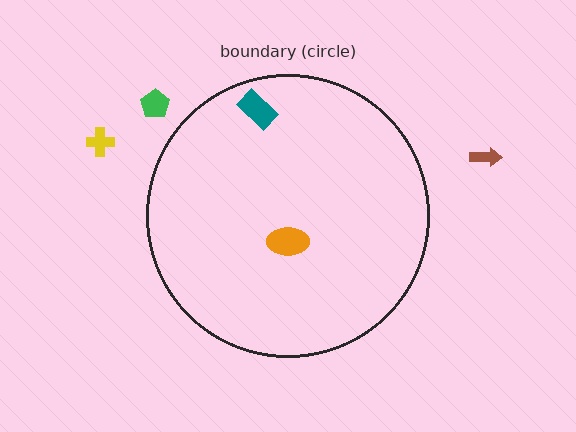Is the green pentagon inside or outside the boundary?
Outside.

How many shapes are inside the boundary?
2 inside, 3 outside.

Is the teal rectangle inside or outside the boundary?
Inside.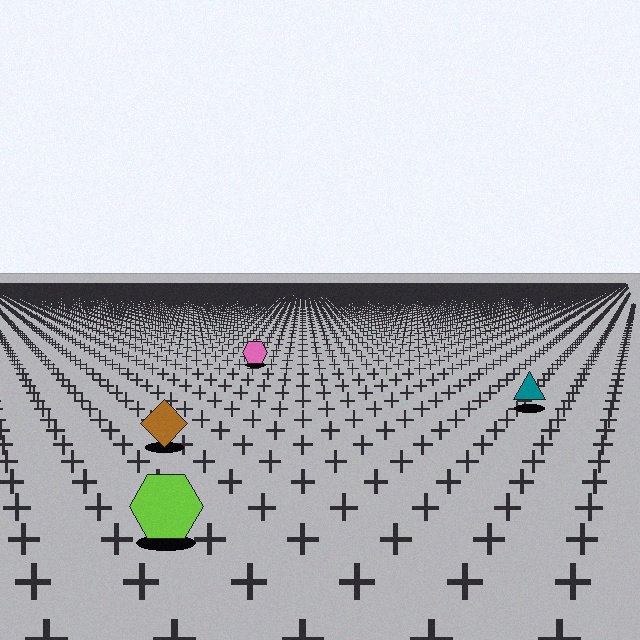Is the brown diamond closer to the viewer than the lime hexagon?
No. The lime hexagon is closer — you can tell from the texture gradient: the ground texture is coarser near it.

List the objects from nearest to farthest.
From nearest to farthest: the lime hexagon, the brown diamond, the teal triangle, the pink hexagon.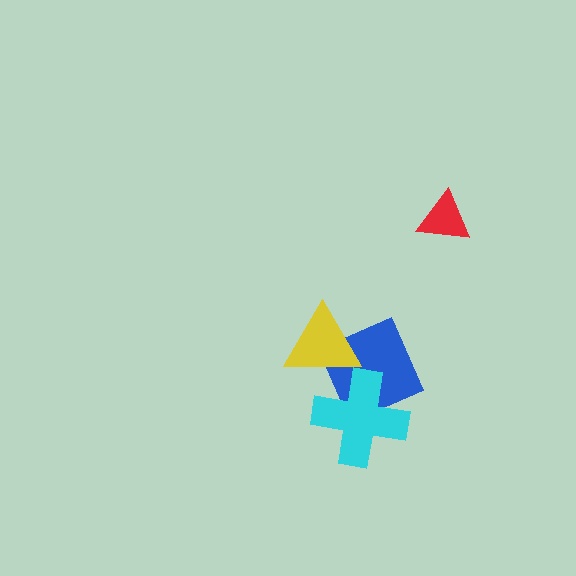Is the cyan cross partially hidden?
Yes, it is partially covered by another shape.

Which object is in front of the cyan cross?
The yellow triangle is in front of the cyan cross.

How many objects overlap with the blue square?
2 objects overlap with the blue square.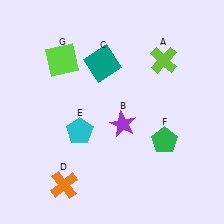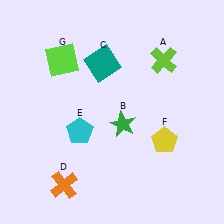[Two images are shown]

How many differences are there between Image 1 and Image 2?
There are 2 differences between the two images.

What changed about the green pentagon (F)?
In Image 1, F is green. In Image 2, it changed to yellow.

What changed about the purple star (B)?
In Image 1, B is purple. In Image 2, it changed to green.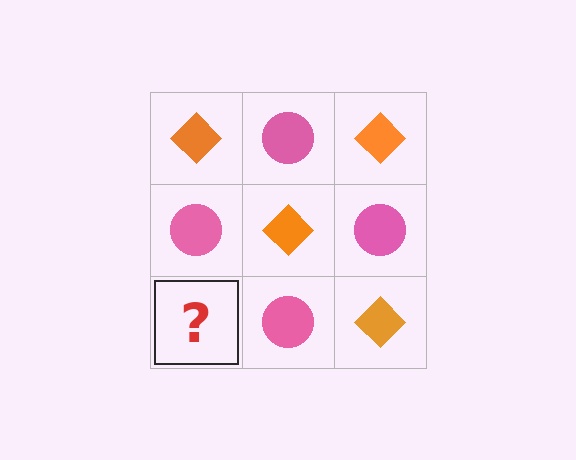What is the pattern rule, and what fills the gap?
The rule is that it alternates orange diamond and pink circle in a checkerboard pattern. The gap should be filled with an orange diamond.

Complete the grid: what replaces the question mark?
The question mark should be replaced with an orange diamond.